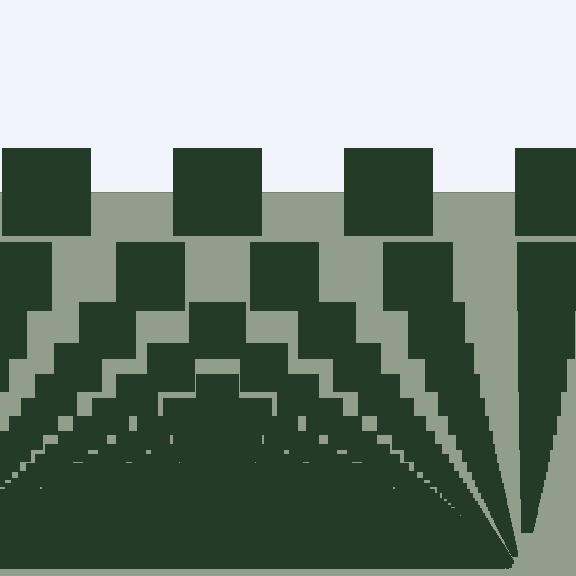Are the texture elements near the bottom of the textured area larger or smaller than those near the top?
Smaller. The gradient is inverted — elements near the bottom are smaller and denser.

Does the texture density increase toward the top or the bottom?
Density increases toward the bottom.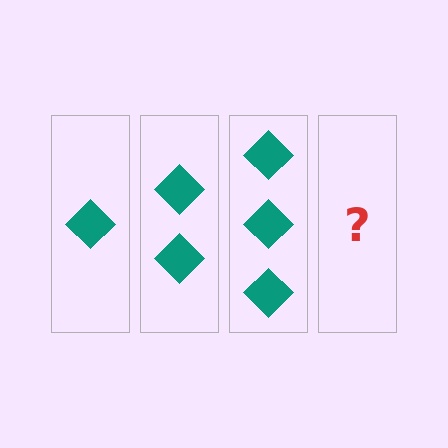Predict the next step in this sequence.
The next step is 4 diamonds.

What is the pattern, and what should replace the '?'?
The pattern is that each step adds one more diamond. The '?' should be 4 diamonds.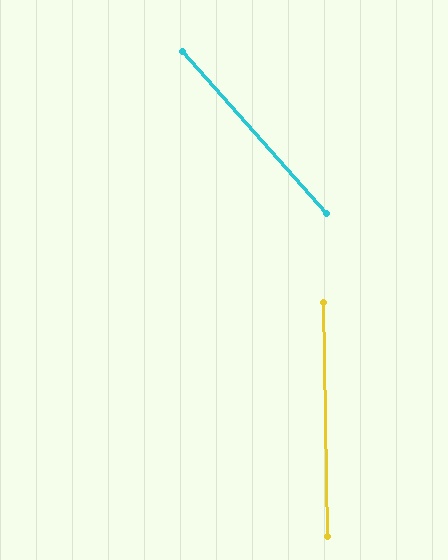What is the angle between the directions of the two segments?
Approximately 41 degrees.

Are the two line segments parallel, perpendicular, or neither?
Neither parallel nor perpendicular — they differ by about 41°.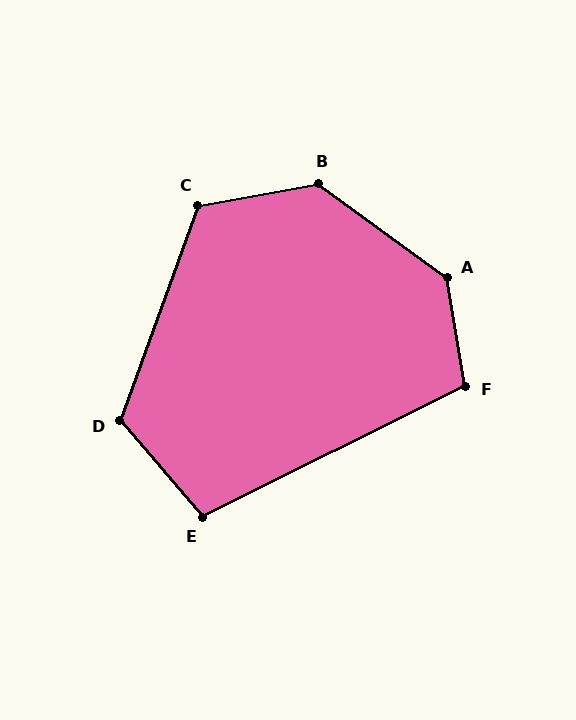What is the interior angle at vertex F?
Approximately 107 degrees (obtuse).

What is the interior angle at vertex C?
Approximately 120 degrees (obtuse).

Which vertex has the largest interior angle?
A, at approximately 136 degrees.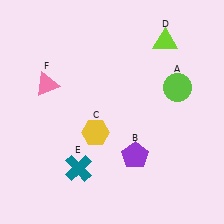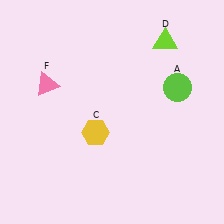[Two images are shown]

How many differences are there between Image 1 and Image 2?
There are 2 differences between the two images.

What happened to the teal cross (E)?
The teal cross (E) was removed in Image 2. It was in the bottom-left area of Image 1.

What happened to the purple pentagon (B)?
The purple pentagon (B) was removed in Image 2. It was in the bottom-right area of Image 1.